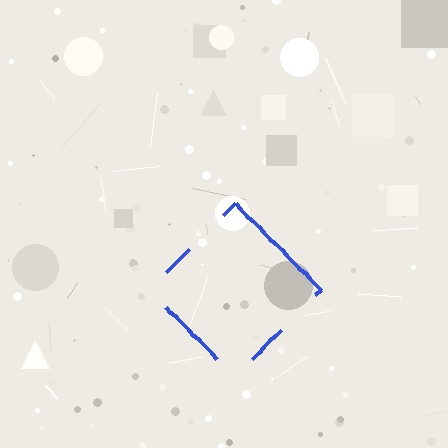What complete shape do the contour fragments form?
The contour fragments form a diamond.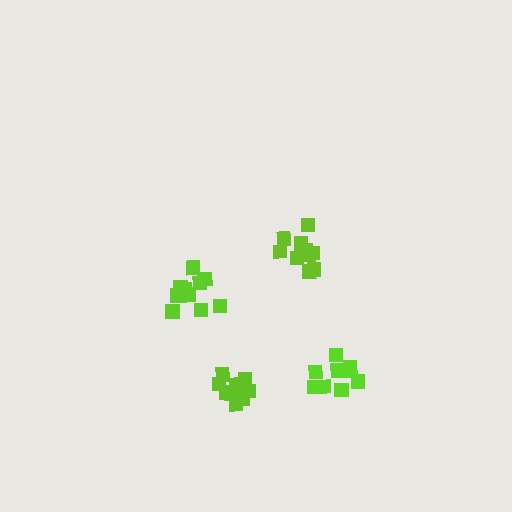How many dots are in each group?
Group 1: 13 dots, Group 2: 10 dots, Group 3: 15 dots, Group 4: 9 dots (47 total).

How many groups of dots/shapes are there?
There are 4 groups.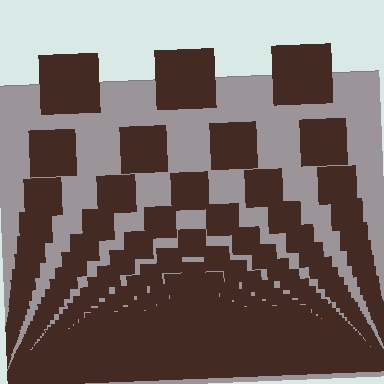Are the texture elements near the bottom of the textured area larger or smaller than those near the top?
Smaller. The gradient is inverted — elements near the bottom are smaller and denser.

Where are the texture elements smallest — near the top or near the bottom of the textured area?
Near the bottom.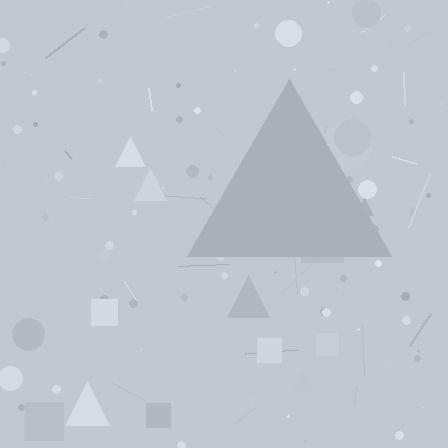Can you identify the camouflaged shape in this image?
The camouflaged shape is a triangle.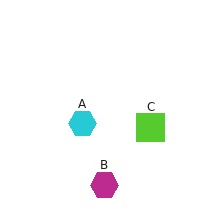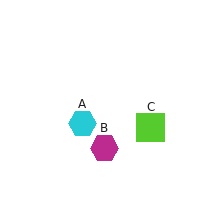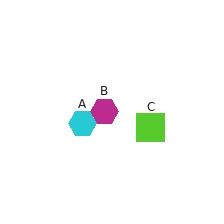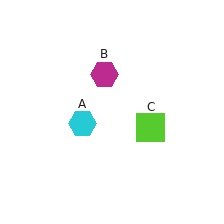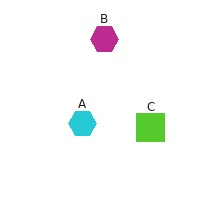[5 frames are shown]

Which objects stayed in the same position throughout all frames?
Cyan hexagon (object A) and lime square (object C) remained stationary.